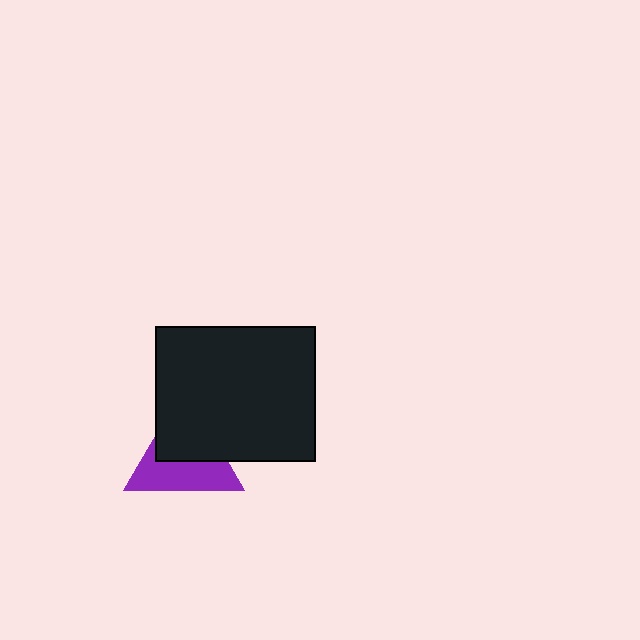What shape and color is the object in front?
The object in front is a black rectangle.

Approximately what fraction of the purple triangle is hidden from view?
Roughly 48% of the purple triangle is hidden behind the black rectangle.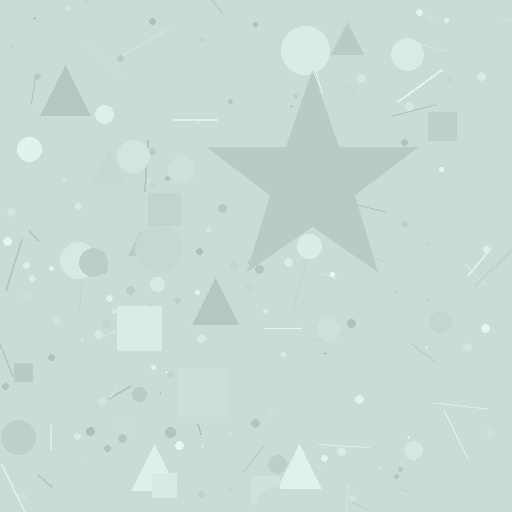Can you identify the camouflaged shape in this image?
The camouflaged shape is a star.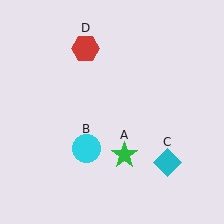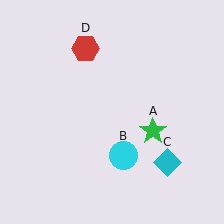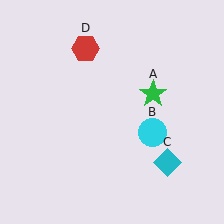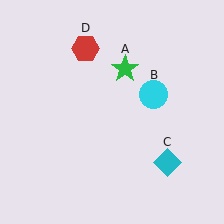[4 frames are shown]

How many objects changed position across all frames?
2 objects changed position: green star (object A), cyan circle (object B).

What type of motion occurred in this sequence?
The green star (object A), cyan circle (object B) rotated counterclockwise around the center of the scene.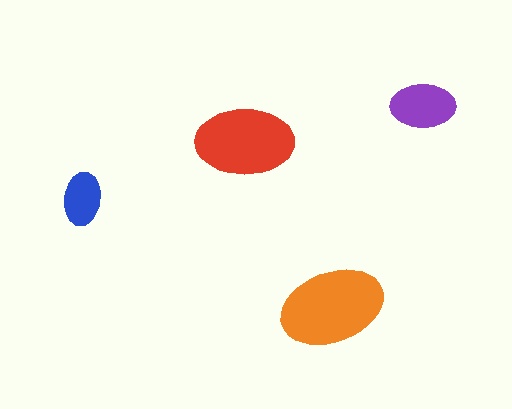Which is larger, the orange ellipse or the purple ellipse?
The orange one.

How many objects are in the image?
There are 4 objects in the image.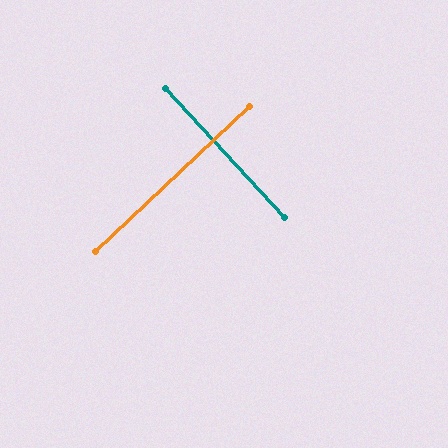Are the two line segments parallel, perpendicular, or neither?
Perpendicular — they meet at approximately 89°.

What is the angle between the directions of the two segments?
Approximately 89 degrees.